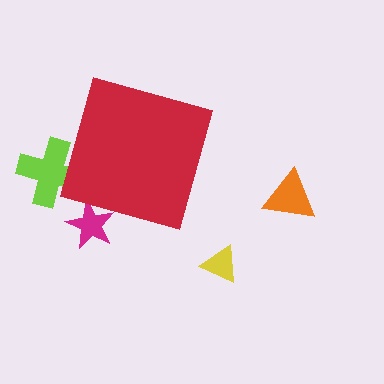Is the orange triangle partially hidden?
No, the orange triangle is fully visible.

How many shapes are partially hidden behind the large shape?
2 shapes are partially hidden.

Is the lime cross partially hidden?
Yes, the lime cross is partially hidden behind the red diamond.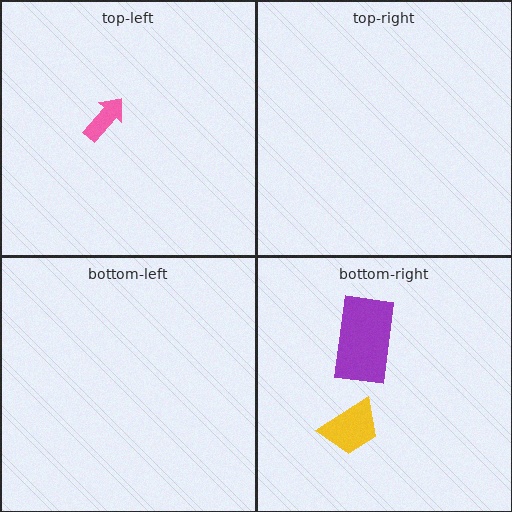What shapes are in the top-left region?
The pink arrow.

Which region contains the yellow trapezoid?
The bottom-right region.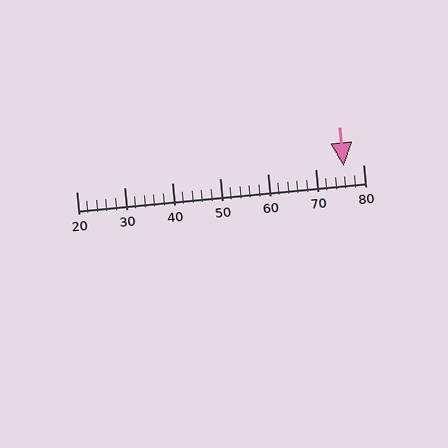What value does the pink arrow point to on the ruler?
The pink arrow points to approximately 76.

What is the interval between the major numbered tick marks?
The major tick marks are spaced 10 units apart.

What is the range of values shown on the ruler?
The ruler shows values from 20 to 80.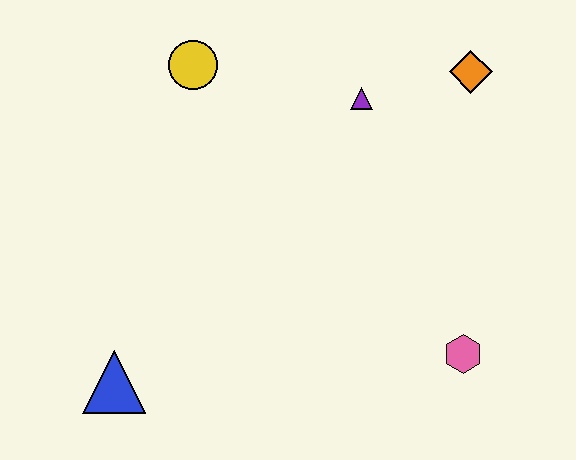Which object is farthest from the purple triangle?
The blue triangle is farthest from the purple triangle.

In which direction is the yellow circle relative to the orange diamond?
The yellow circle is to the left of the orange diamond.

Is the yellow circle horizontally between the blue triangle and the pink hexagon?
Yes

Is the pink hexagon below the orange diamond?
Yes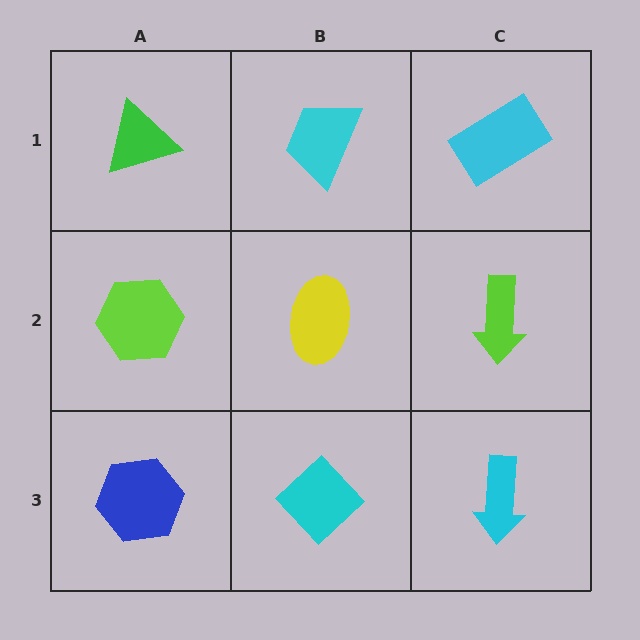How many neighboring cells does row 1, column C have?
2.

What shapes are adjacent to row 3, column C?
A lime arrow (row 2, column C), a cyan diamond (row 3, column B).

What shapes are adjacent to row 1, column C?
A lime arrow (row 2, column C), a cyan trapezoid (row 1, column B).